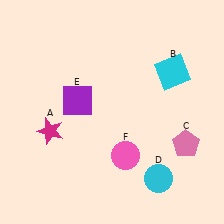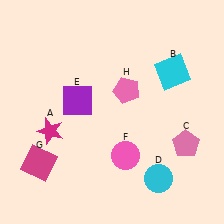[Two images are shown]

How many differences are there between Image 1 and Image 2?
There are 2 differences between the two images.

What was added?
A magenta square (G), a pink pentagon (H) were added in Image 2.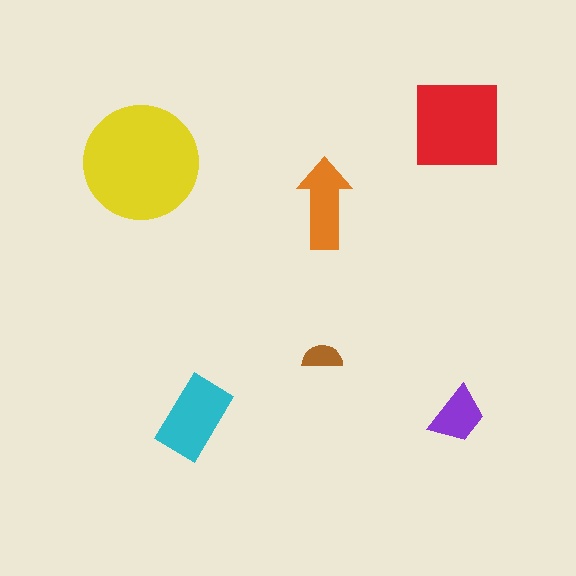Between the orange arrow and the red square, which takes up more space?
The red square.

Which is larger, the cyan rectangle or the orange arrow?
The cyan rectangle.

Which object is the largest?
The yellow circle.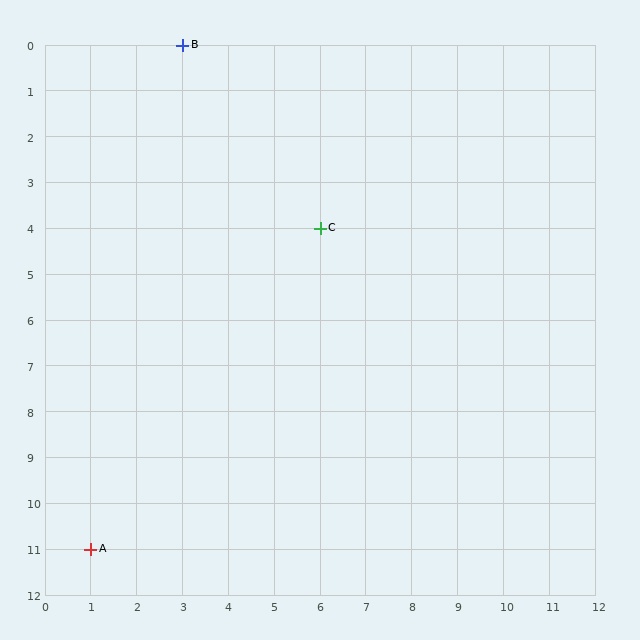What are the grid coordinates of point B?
Point B is at grid coordinates (3, 0).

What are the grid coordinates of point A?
Point A is at grid coordinates (1, 11).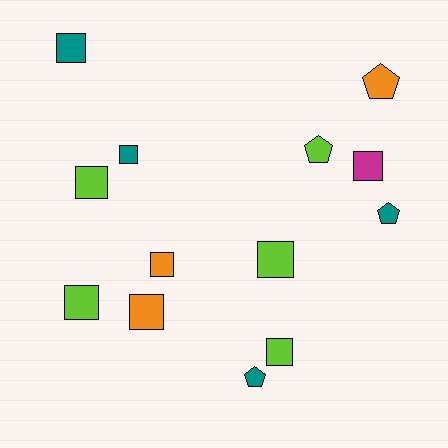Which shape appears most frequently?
Square, with 9 objects.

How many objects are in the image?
There are 13 objects.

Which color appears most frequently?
Lime, with 5 objects.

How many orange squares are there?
There are 2 orange squares.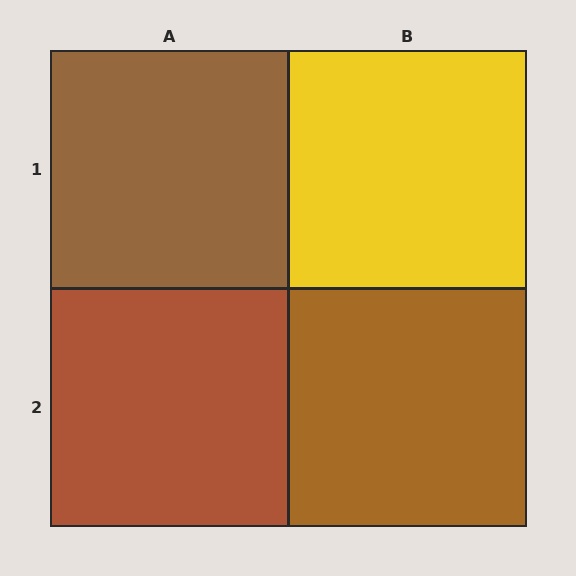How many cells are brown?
3 cells are brown.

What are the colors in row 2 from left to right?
Brown, brown.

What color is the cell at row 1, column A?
Brown.